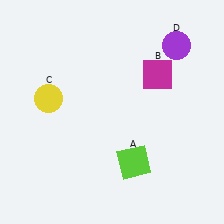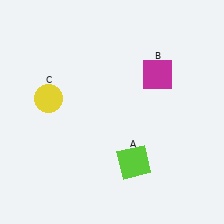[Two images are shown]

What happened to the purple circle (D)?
The purple circle (D) was removed in Image 2. It was in the top-right area of Image 1.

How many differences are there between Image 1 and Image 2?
There is 1 difference between the two images.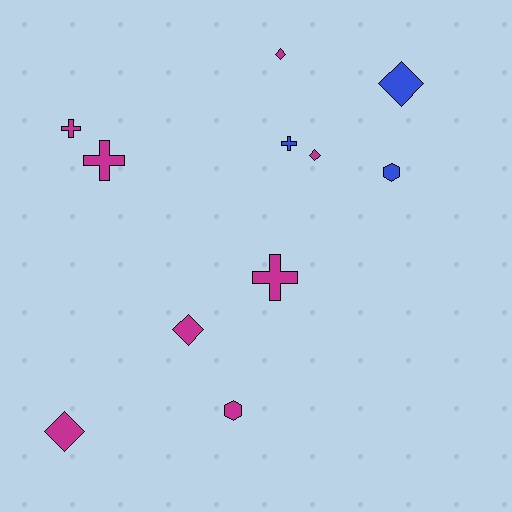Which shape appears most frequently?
Diamond, with 5 objects.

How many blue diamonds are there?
There is 1 blue diamond.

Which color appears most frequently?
Magenta, with 8 objects.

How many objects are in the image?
There are 11 objects.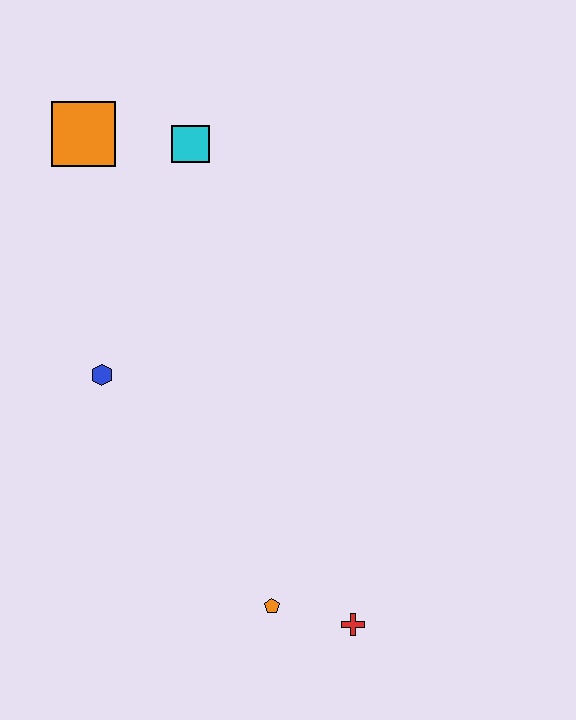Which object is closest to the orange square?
The cyan square is closest to the orange square.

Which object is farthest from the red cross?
The orange square is farthest from the red cross.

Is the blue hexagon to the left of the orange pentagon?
Yes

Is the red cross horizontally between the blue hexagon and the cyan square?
No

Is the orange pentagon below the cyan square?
Yes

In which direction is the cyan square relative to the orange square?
The cyan square is to the right of the orange square.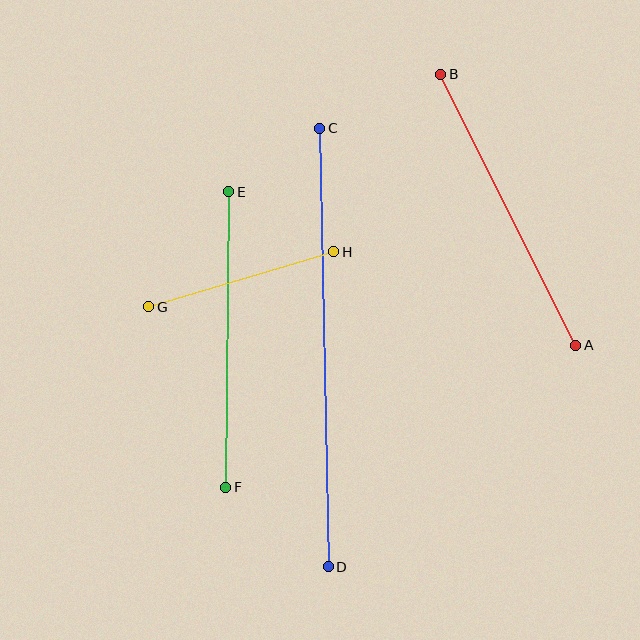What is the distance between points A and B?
The distance is approximately 302 pixels.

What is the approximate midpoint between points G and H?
The midpoint is at approximately (241, 279) pixels.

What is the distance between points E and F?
The distance is approximately 295 pixels.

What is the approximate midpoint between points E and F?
The midpoint is at approximately (227, 339) pixels.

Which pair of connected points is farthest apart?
Points C and D are farthest apart.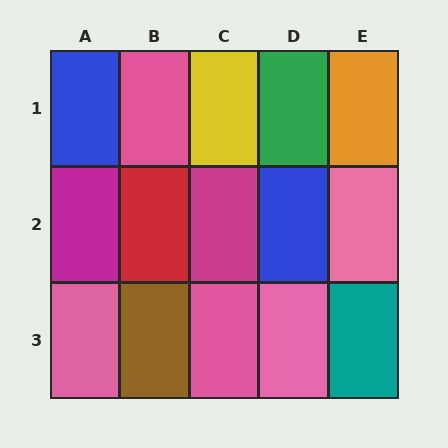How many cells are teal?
1 cell is teal.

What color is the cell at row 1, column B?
Pink.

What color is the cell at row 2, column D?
Blue.